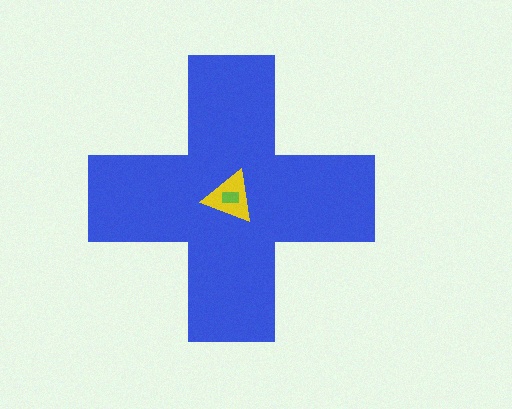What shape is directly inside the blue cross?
The yellow triangle.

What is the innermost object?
The lime rectangle.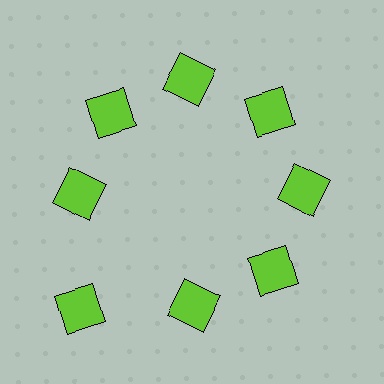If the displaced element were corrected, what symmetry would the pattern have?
It would have 8-fold rotational symmetry — the pattern would map onto itself every 45 degrees.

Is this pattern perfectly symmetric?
No. The 8 lime squares are arranged in a ring, but one element near the 8 o'clock position is pushed outward from the center, breaking the 8-fold rotational symmetry.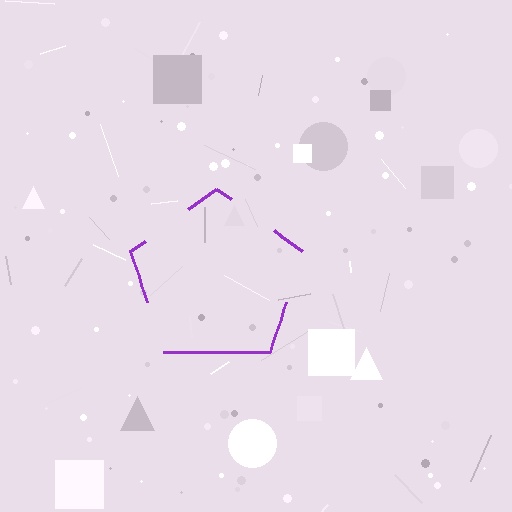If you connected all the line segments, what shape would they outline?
They would outline a pentagon.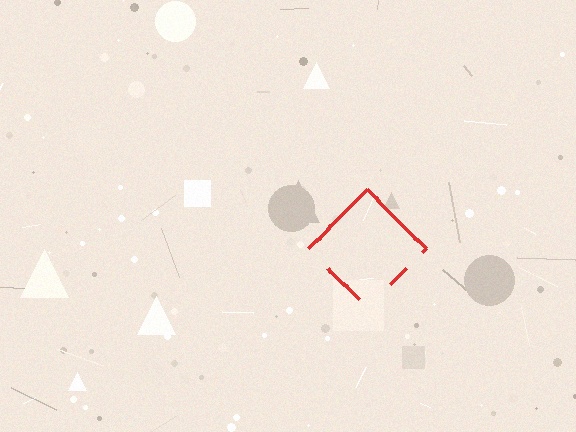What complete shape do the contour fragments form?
The contour fragments form a diamond.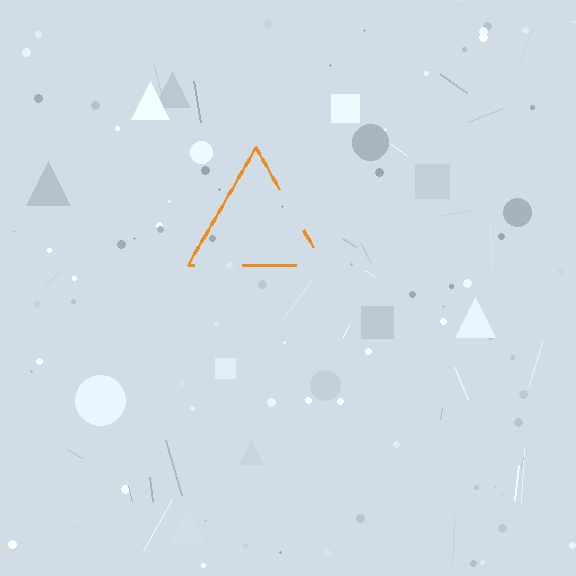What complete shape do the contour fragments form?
The contour fragments form a triangle.